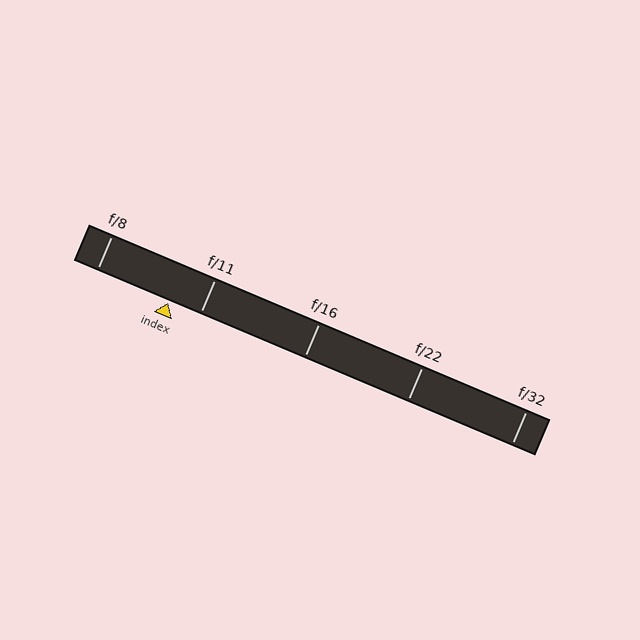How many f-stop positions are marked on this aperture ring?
There are 5 f-stop positions marked.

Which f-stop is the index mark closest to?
The index mark is closest to f/11.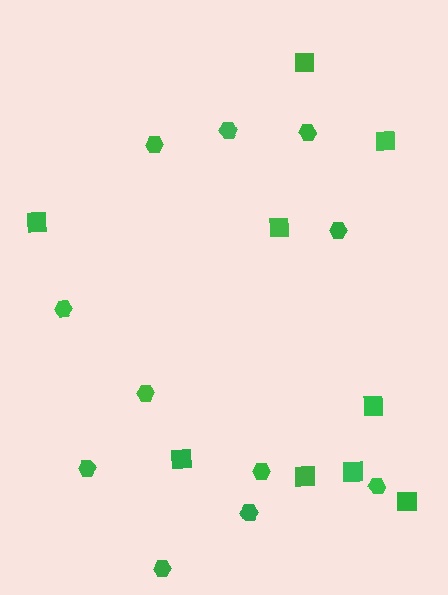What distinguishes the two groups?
There are 2 groups: one group of hexagons (11) and one group of squares (9).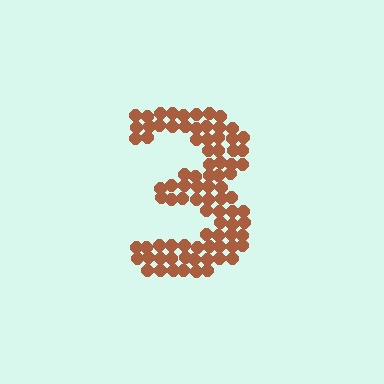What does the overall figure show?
The overall figure shows the digit 3.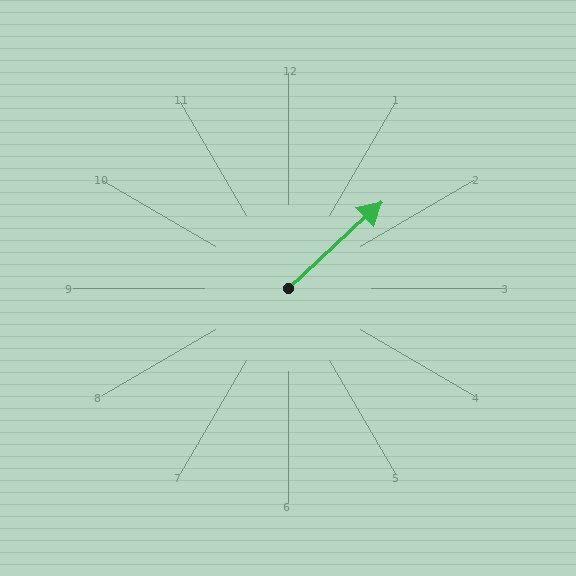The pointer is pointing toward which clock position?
Roughly 2 o'clock.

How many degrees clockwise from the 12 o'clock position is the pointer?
Approximately 47 degrees.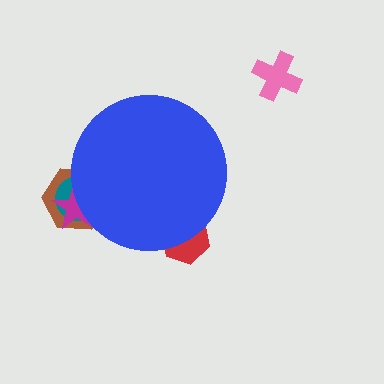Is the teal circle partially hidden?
Yes, the teal circle is partially hidden behind the blue circle.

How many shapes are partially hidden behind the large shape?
4 shapes are partially hidden.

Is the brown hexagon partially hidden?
Yes, the brown hexagon is partially hidden behind the blue circle.